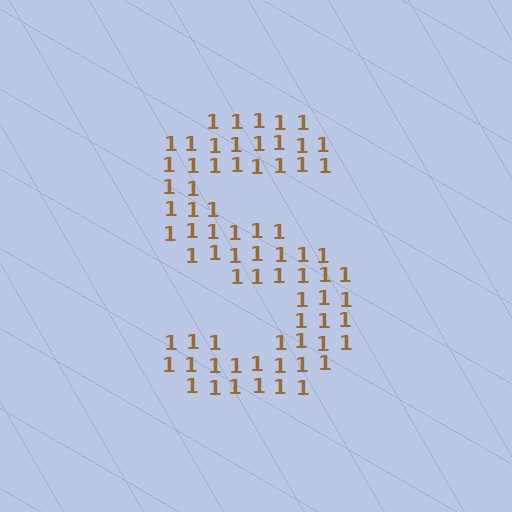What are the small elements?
The small elements are digit 1's.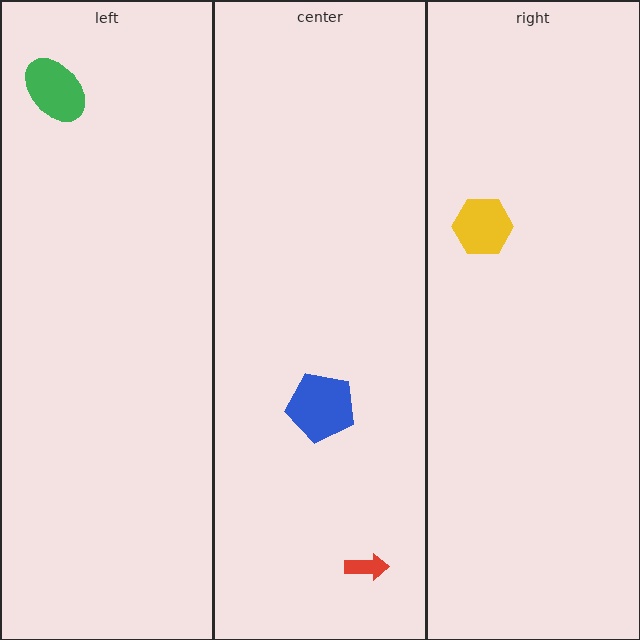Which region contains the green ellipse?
The left region.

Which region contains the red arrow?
The center region.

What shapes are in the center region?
The blue pentagon, the red arrow.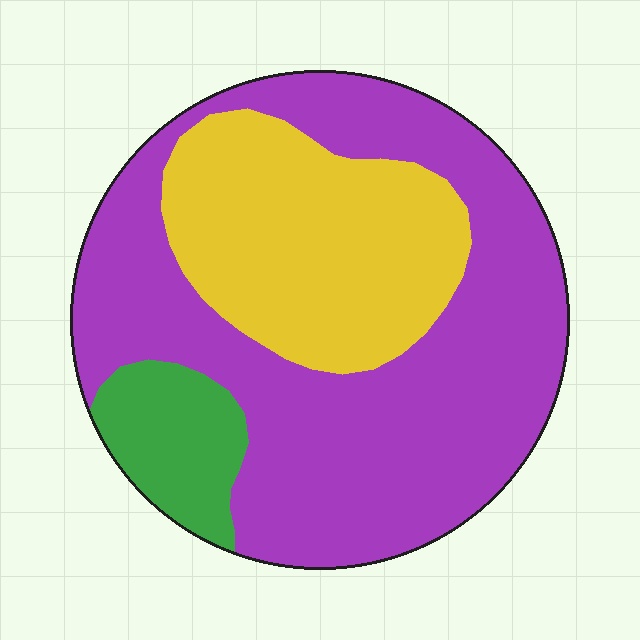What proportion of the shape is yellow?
Yellow takes up between a sixth and a third of the shape.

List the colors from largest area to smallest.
From largest to smallest: purple, yellow, green.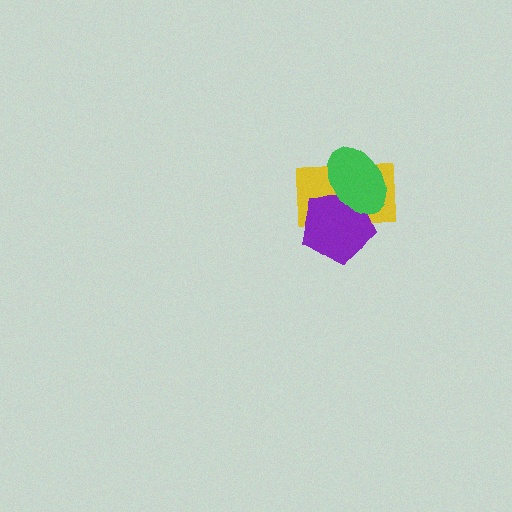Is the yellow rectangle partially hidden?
Yes, it is partially covered by another shape.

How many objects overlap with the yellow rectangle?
2 objects overlap with the yellow rectangle.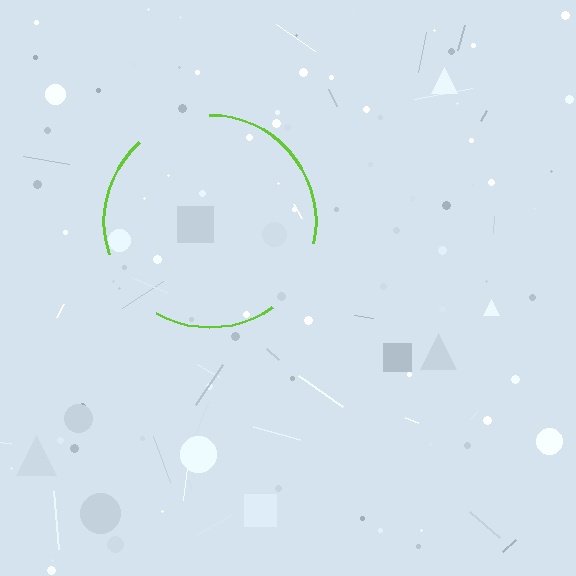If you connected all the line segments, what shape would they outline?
They would outline a circle.